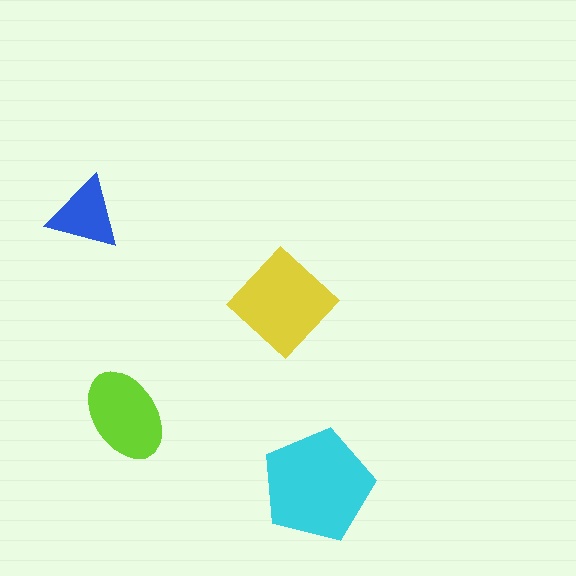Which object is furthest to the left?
The blue triangle is leftmost.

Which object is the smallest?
The blue triangle.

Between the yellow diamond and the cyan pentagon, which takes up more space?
The cyan pentagon.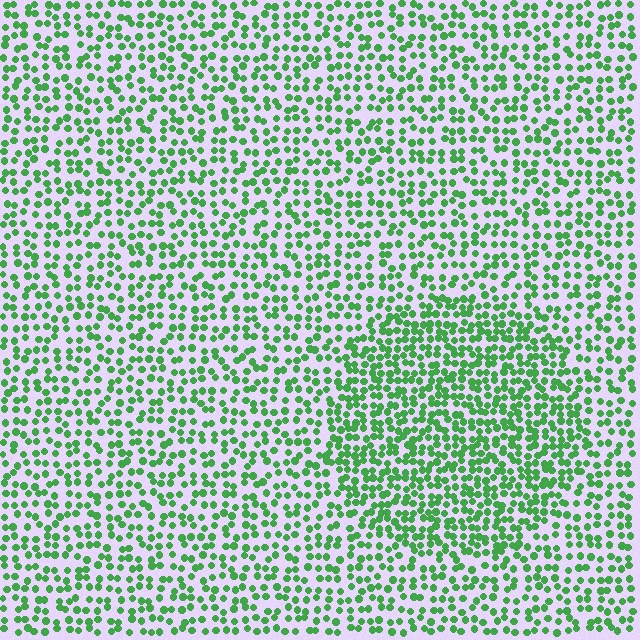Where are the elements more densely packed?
The elements are more densely packed inside the circle boundary.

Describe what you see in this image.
The image contains small green elements arranged at two different densities. A circle-shaped region is visible where the elements are more densely packed than the surrounding area.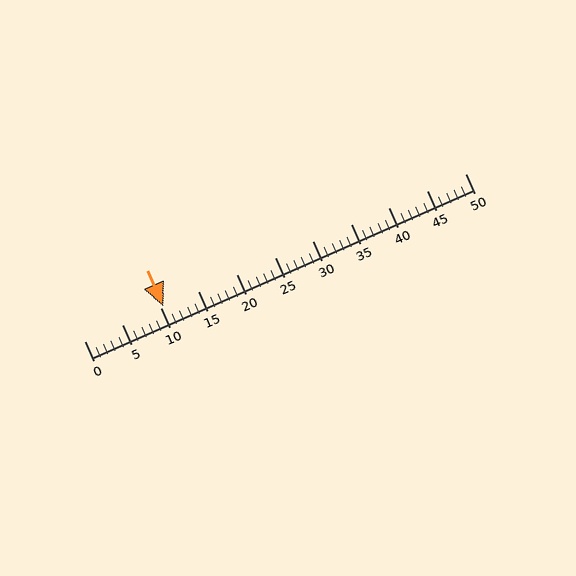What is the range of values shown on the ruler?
The ruler shows values from 0 to 50.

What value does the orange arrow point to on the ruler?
The orange arrow points to approximately 10.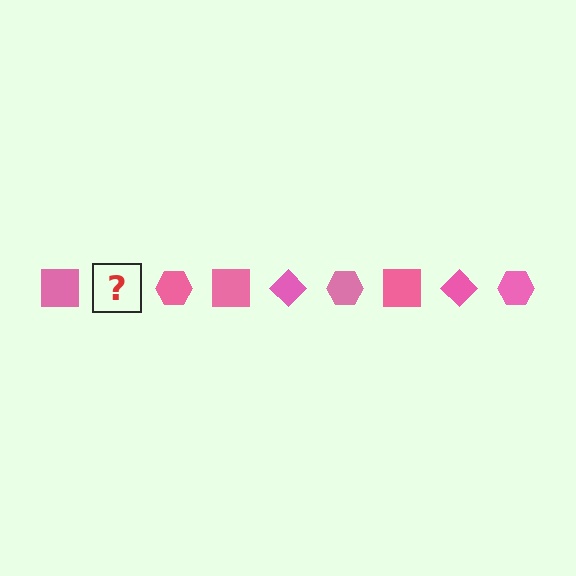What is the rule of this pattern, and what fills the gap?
The rule is that the pattern cycles through square, diamond, hexagon shapes in pink. The gap should be filled with a pink diamond.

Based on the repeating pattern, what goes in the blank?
The blank should be a pink diamond.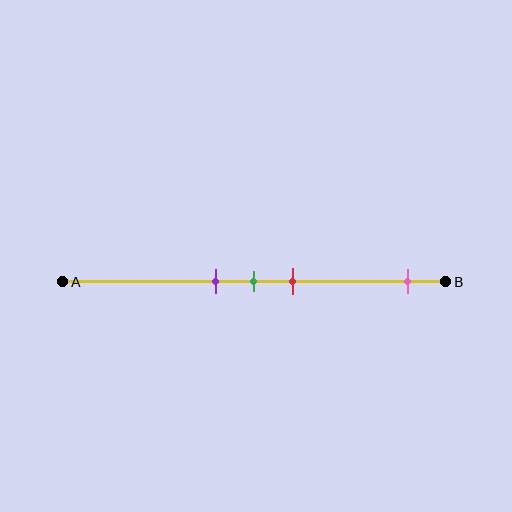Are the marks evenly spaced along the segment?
No, the marks are not evenly spaced.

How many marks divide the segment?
There are 4 marks dividing the segment.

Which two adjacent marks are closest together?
The purple and green marks are the closest adjacent pair.